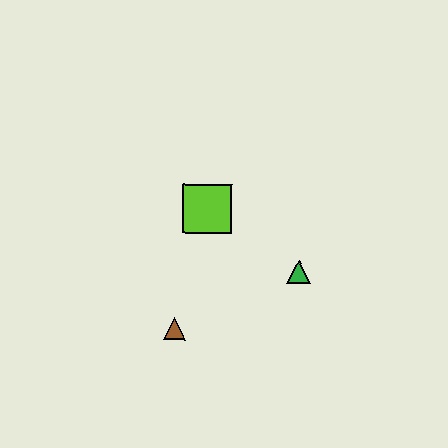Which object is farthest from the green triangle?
The brown triangle is farthest from the green triangle.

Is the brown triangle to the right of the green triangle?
No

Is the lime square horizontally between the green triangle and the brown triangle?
Yes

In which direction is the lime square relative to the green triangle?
The lime square is to the left of the green triangle.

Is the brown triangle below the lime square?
Yes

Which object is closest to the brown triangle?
The lime square is closest to the brown triangle.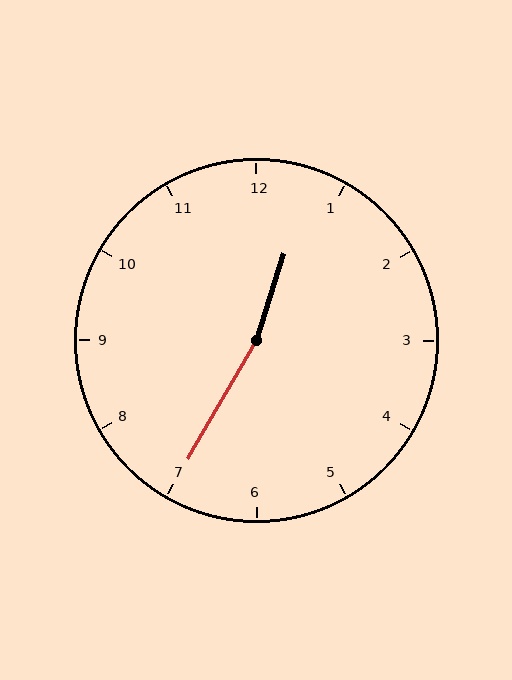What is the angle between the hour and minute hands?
Approximately 168 degrees.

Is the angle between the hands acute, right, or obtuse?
It is obtuse.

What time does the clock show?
12:35.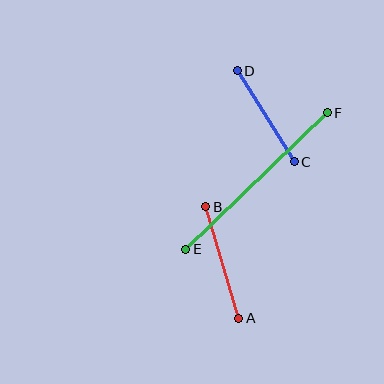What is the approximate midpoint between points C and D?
The midpoint is at approximately (266, 116) pixels.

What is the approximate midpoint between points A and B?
The midpoint is at approximately (222, 263) pixels.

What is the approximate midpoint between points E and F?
The midpoint is at approximately (256, 181) pixels.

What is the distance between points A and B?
The distance is approximately 116 pixels.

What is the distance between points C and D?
The distance is approximately 107 pixels.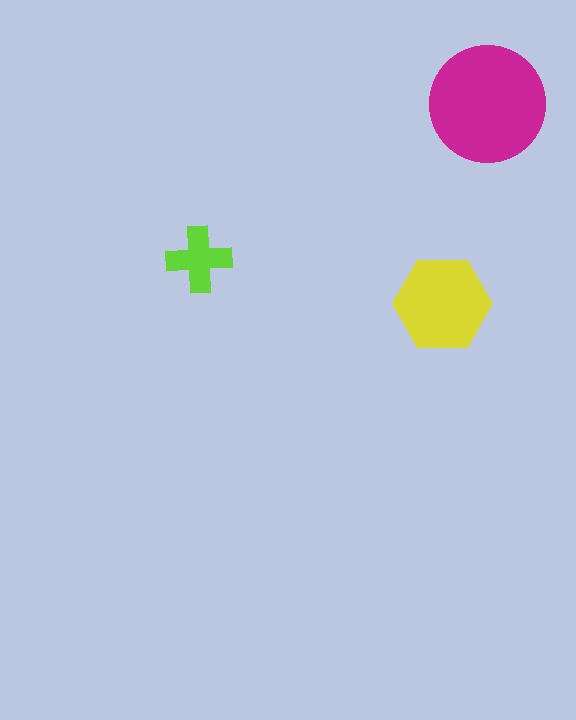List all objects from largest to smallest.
The magenta circle, the yellow hexagon, the lime cross.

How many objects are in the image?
There are 3 objects in the image.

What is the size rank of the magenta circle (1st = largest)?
1st.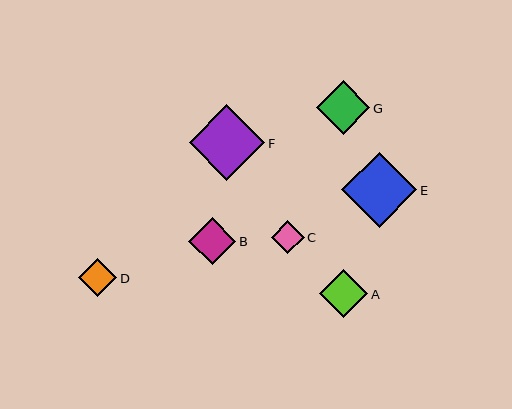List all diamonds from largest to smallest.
From largest to smallest: F, E, G, A, B, D, C.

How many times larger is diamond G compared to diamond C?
Diamond G is approximately 1.6 times the size of diamond C.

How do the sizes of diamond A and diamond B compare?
Diamond A and diamond B are approximately the same size.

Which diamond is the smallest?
Diamond C is the smallest with a size of approximately 33 pixels.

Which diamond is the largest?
Diamond F is the largest with a size of approximately 76 pixels.